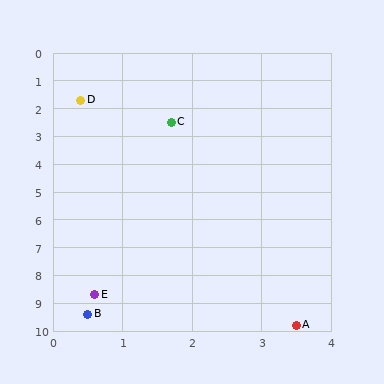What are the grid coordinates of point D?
Point D is at approximately (0.4, 1.7).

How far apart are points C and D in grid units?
Points C and D are about 1.5 grid units apart.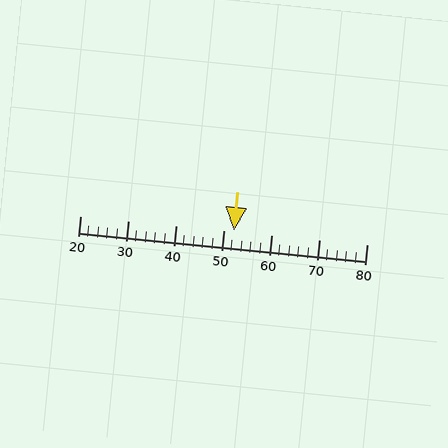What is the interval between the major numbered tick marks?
The major tick marks are spaced 10 units apart.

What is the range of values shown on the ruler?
The ruler shows values from 20 to 80.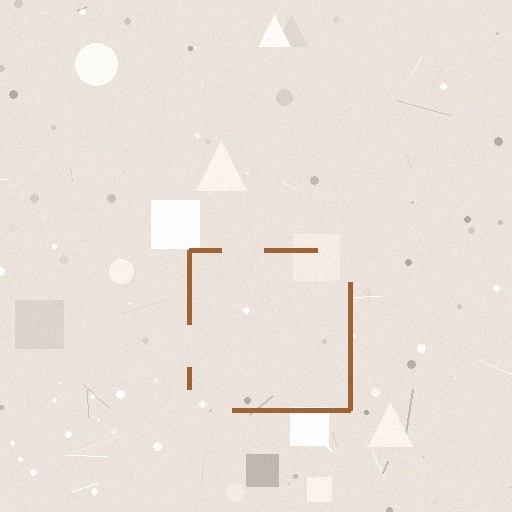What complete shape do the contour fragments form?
The contour fragments form a square.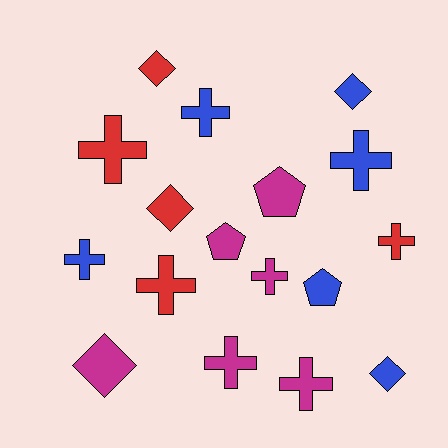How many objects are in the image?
There are 17 objects.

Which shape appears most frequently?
Cross, with 9 objects.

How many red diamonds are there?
There are 2 red diamonds.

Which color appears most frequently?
Blue, with 6 objects.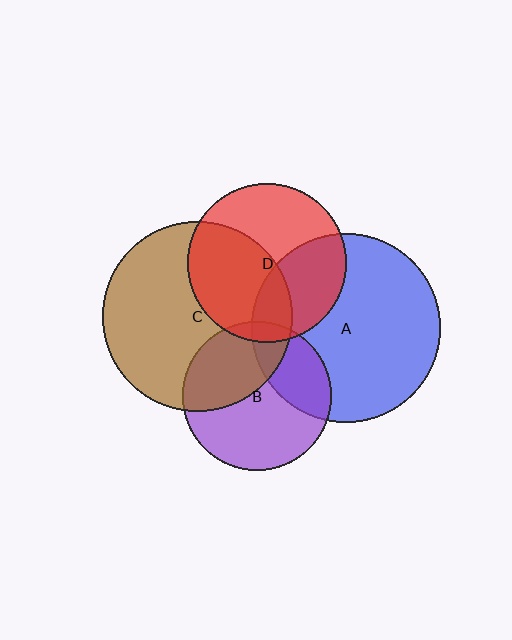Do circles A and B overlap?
Yes.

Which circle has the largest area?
Circle C (brown).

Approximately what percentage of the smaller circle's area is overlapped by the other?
Approximately 30%.